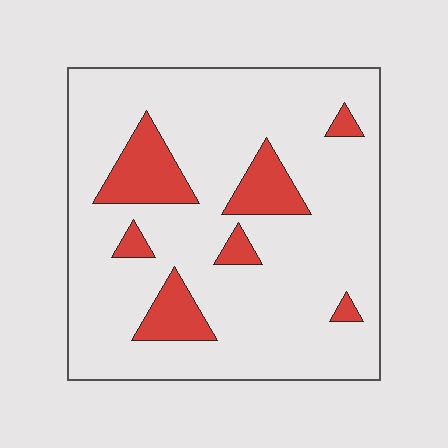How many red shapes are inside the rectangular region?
7.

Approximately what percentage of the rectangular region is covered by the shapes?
Approximately 15%.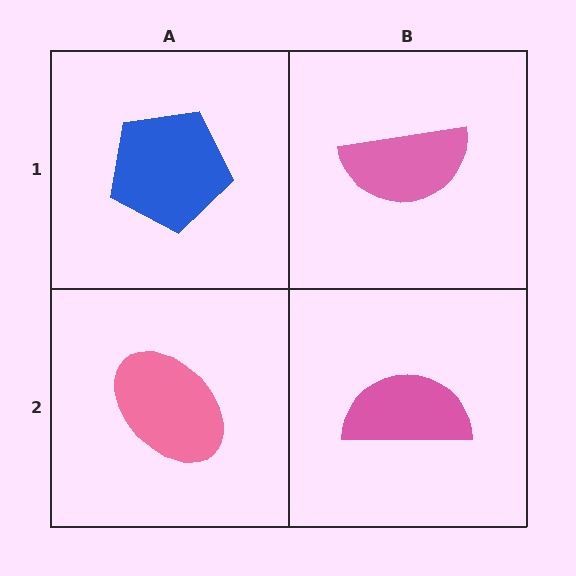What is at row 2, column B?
A pink semicircle.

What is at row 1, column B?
A pink semicircle.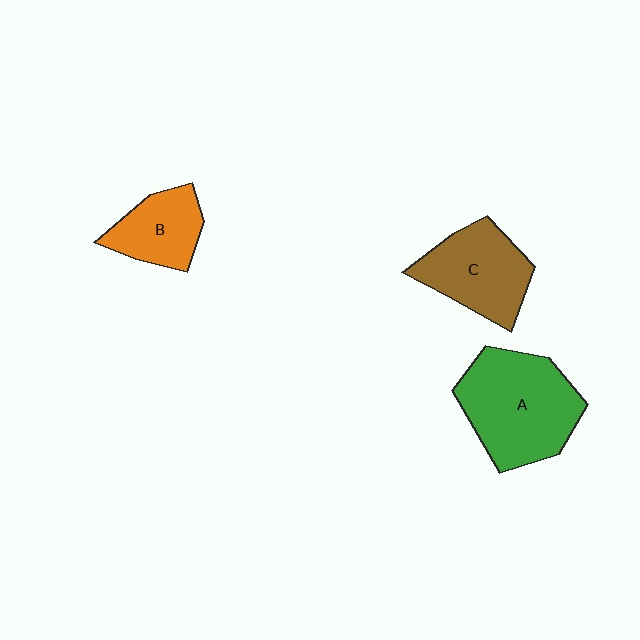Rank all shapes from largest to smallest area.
From largest to smallest: A (green), C (brown), B (orange).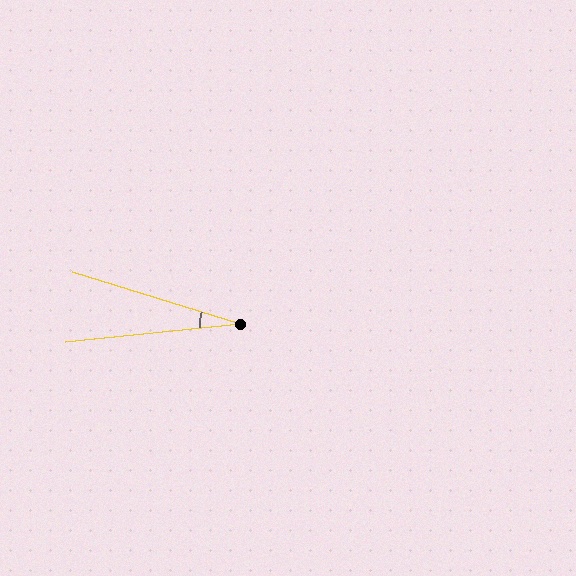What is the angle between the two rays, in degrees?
Approximately 23 degrees.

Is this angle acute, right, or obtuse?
It is acute.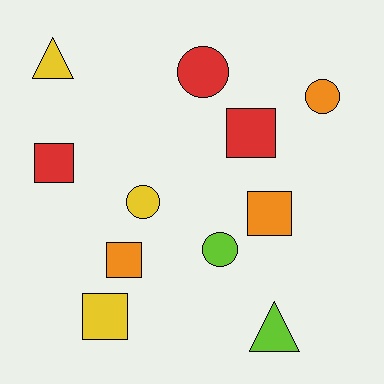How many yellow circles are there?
There is 1 yellow circle.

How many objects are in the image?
There are 11 objects.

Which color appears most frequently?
Yellow, with 3 objects.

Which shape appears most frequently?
Square, with 5 objects.